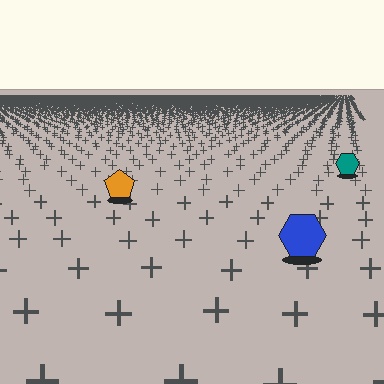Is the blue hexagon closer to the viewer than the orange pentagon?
Yes. The blue hexagon is closer — you can tell from the texture gradient: the ground texture is coarser near it.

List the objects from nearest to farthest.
From nearest to farthest: the blue hexagon, the orange pentagon, the teal hexagon.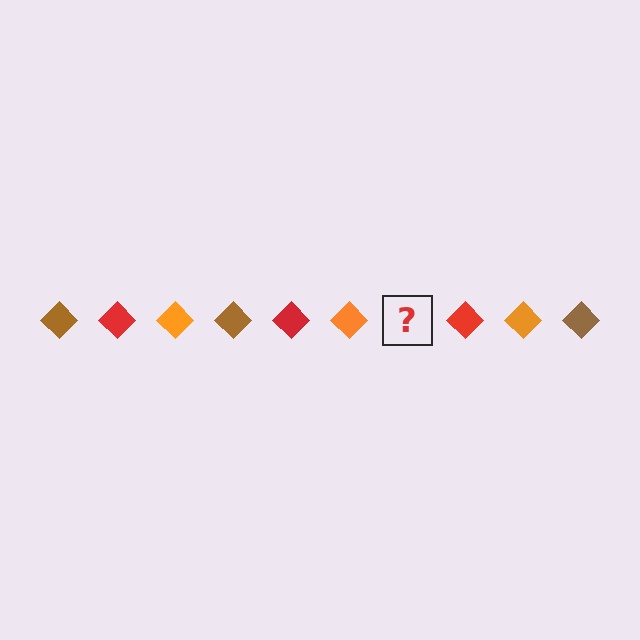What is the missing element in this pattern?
The missing element is a brown diamond.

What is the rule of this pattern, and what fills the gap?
The rule is that the pattern cycles through brown, red, orange diamonds. The gap should be filled with a brown diamond.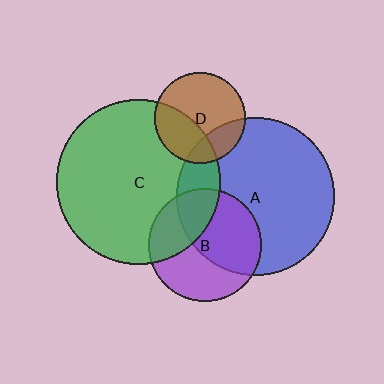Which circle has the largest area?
Circle C (green).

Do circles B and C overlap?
Yes.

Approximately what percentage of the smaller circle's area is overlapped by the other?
Approximately 30%.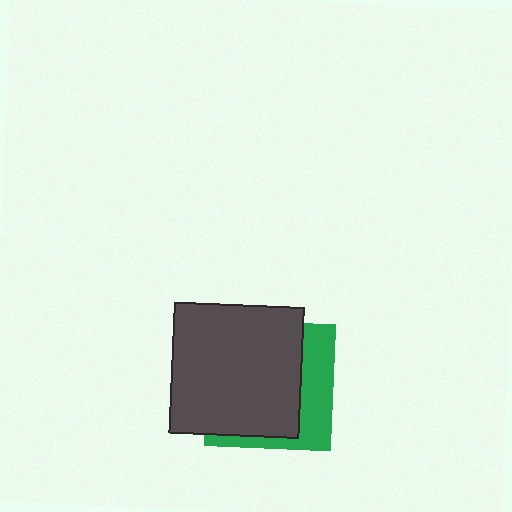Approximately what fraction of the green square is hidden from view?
Roughly 69% of the green square is hidden behind the dark gray square.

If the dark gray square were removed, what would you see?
You would see the complete green square.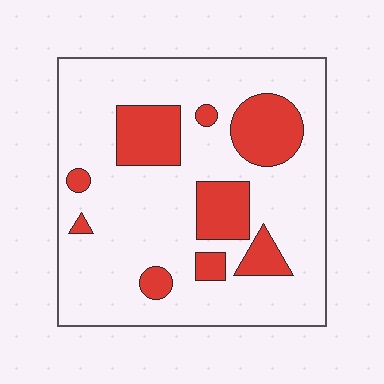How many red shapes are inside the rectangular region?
9.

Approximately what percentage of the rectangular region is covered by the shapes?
Approximately 20%.